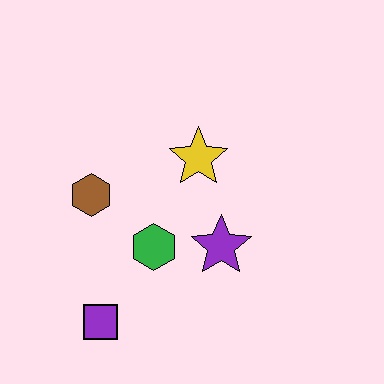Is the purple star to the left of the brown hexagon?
No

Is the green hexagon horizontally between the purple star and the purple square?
Yes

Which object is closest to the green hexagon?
The purple star is closest to the green hexagon.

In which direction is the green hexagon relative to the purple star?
The green hexagon is to the left of the purple star.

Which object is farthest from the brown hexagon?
The purple star is farthest from the brown hexagon.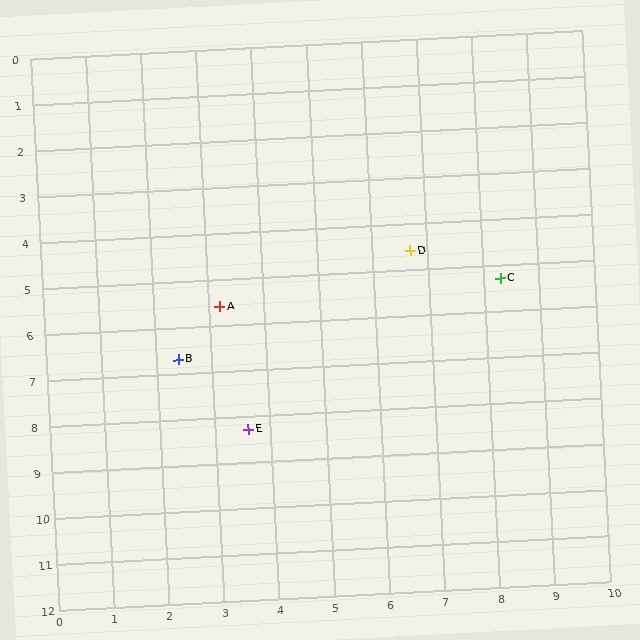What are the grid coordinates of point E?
Point E is at approximately (3.6, 8.3).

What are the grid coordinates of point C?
Point C is at approximately (8.3, 5.3).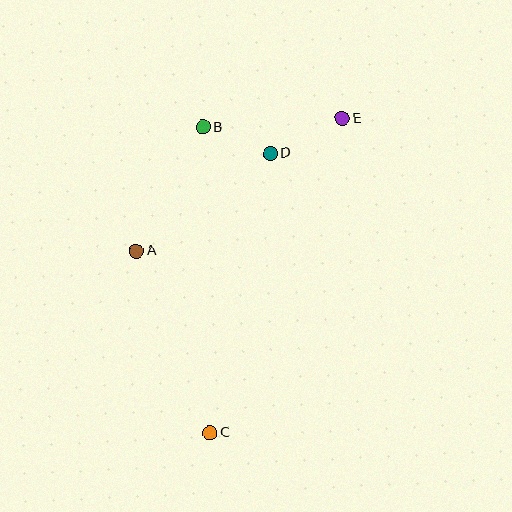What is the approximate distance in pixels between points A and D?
The distance between A and D is approximately 166 pixels.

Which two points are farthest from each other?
Points C and E are farthest from each other.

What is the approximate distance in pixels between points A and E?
The distance between A and E is approximately 245 pixels.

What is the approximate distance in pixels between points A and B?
The distance between A and B is approximately 141 pixels.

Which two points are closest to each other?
Points B and D are closest to each other.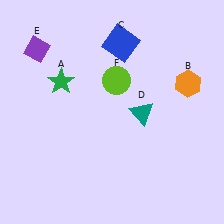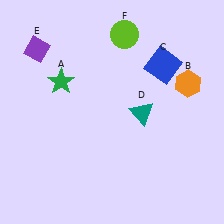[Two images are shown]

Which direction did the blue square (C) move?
The blue square (C) moved right.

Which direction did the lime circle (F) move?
The lime circle (F) moved up.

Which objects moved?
The objects that moved are: the blue square (C), the lime circle (F).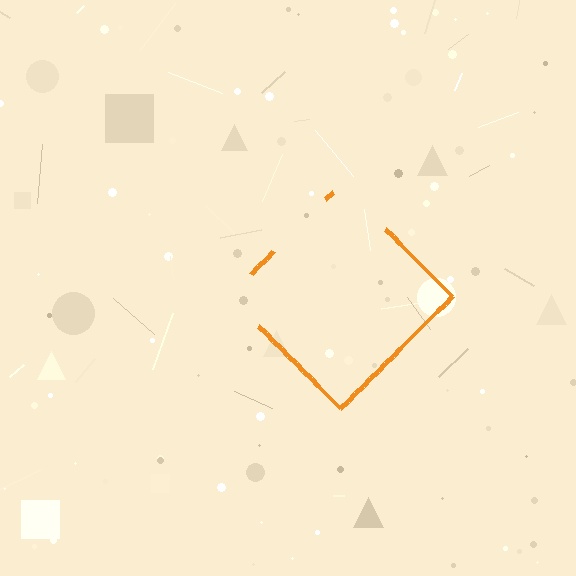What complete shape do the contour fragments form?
The contour fragments form a diamond.